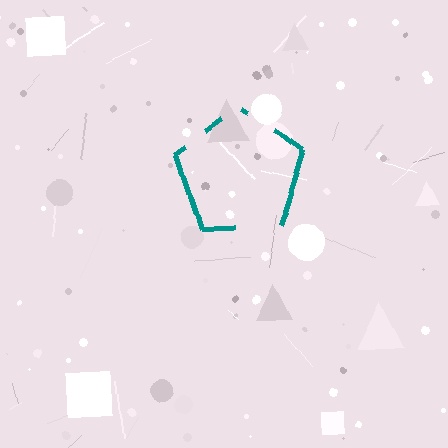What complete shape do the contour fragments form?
The contour fragments form a pentagon.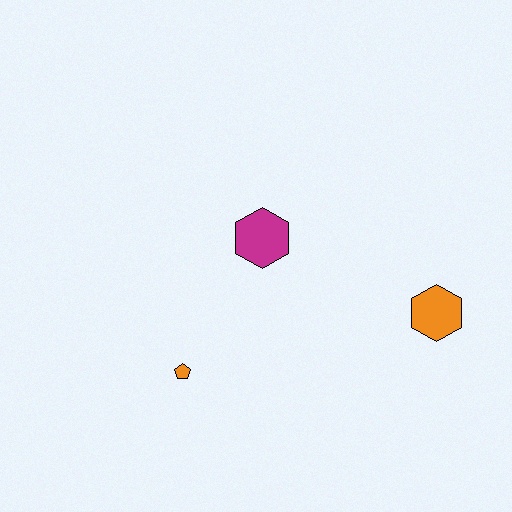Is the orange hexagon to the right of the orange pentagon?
Yes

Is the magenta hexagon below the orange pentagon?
No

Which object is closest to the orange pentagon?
The magenta hexagon is closest to the orange pentagon.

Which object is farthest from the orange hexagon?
The orange pentagon is farthest from the orange hexagon.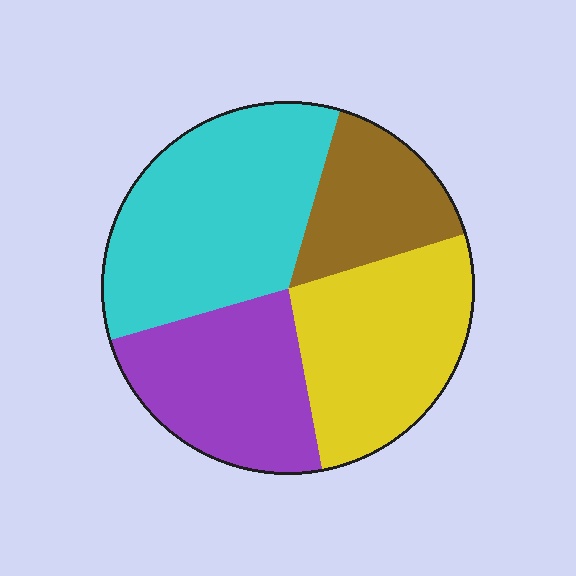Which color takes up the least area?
Brown, at roughly 15%.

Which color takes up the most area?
Cyan, at roughly 35%.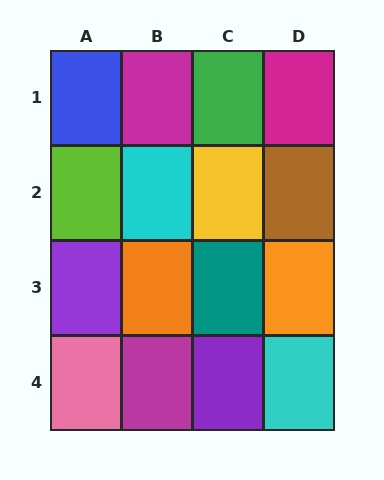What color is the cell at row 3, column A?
Purple.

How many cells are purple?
2 cells are purple.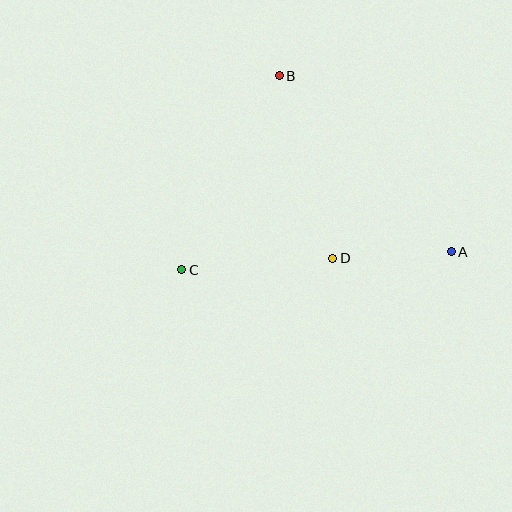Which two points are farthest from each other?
Points A and C are farthest from each other.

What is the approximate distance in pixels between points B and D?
The distance between B and D is approximately 190 pixels.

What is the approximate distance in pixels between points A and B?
The distance between A and B is approximately 246 pixels.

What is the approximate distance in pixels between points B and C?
The distance between B and C is approximately 218 pixels.